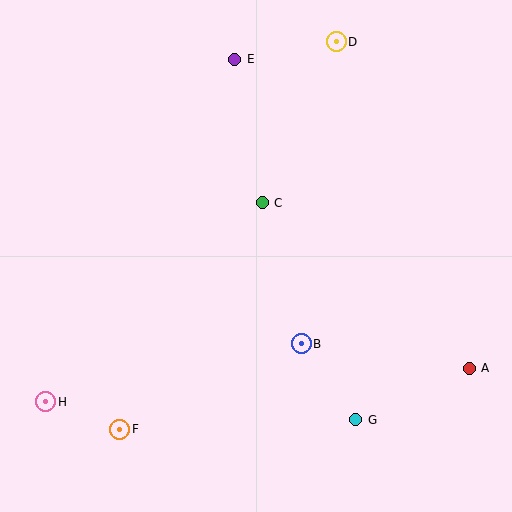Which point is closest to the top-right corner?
Point D is closest to the top-right corner.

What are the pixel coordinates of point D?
Point D is at (336, 42).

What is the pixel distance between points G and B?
The distance between G and B is 93 pixels.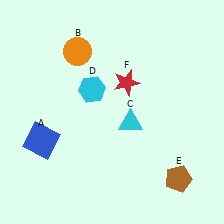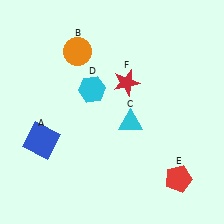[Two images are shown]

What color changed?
The pentagon (E) changed from brown in Image 1 to red in Image 2.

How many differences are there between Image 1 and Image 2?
There is 1 difference between the two images.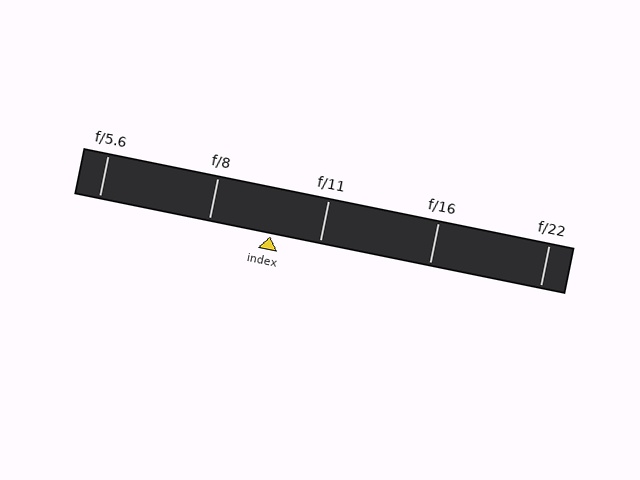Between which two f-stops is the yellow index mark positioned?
The index mark is between f/8 and f/11.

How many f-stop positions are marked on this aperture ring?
There are 5 f-stop positions marked.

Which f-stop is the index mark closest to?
The index mark is closest to f/11.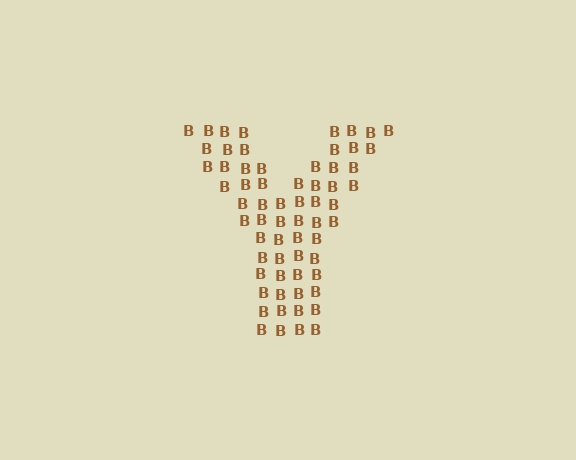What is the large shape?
The large shape is the letter Y.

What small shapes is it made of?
It is made of small letter B's.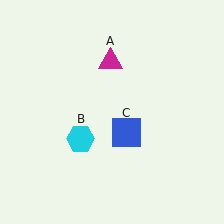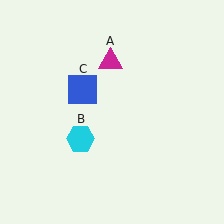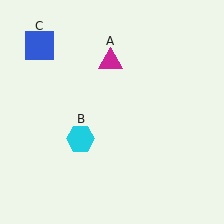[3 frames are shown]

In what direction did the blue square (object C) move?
The blue square (object C) moved up and to the left.